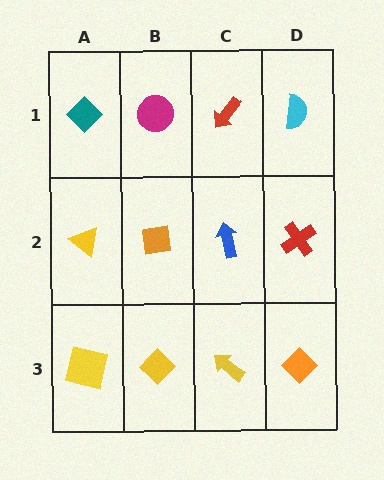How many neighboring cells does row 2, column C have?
4.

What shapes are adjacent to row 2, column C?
A red arrow (row 1, column C), a yellow arrow (row 3, column C), an orange square (row 2, column B), a red cross (row 2, column D).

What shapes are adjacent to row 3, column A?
A yellow triangle (row 2, column A), a yellow diamond (row 3, column B).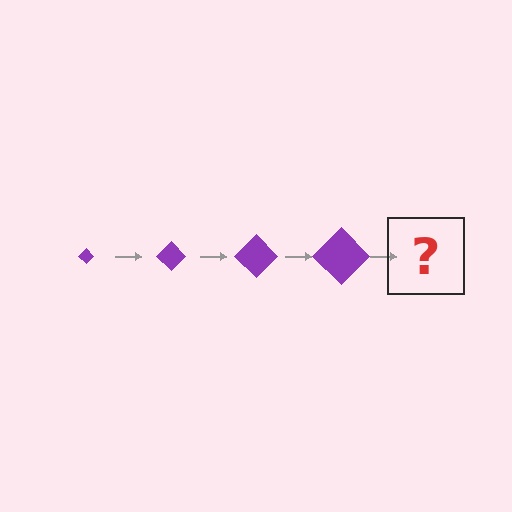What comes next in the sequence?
The next element should be a purple diamond, larger than the previous one.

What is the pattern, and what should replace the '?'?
The pattern is that the diamond gets progressively larger each step. The '?' should be a purple diamond, larger than the previous one.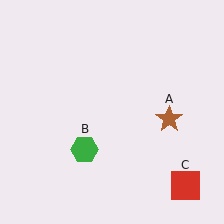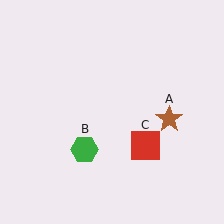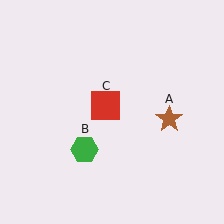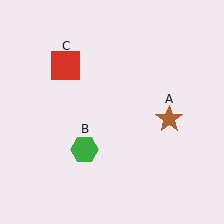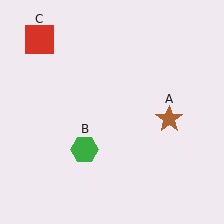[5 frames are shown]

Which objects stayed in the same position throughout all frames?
Brown star (object A) and green hexagon (object B) remained stationary.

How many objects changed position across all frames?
1 object changed position: red square (object C).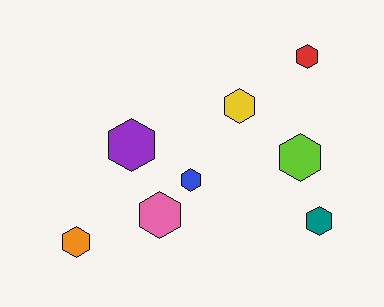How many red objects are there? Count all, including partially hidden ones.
There is 1 red object.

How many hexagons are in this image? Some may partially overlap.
There are 8 hexagons.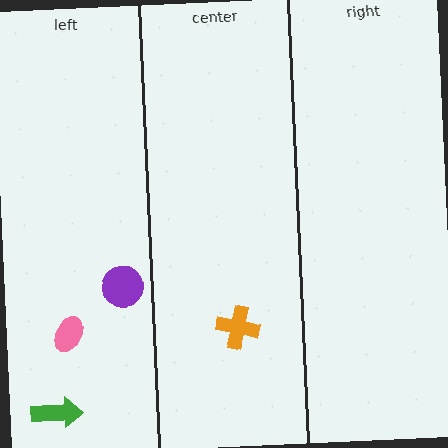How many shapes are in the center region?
1.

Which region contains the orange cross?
The center region.